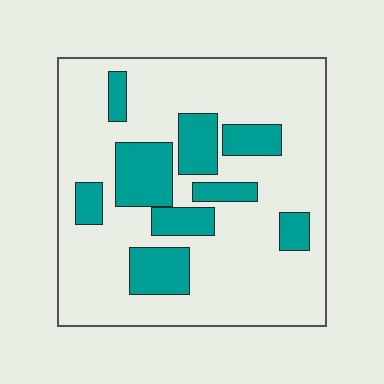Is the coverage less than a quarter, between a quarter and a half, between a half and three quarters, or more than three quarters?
Less than a quarter.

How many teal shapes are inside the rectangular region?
9.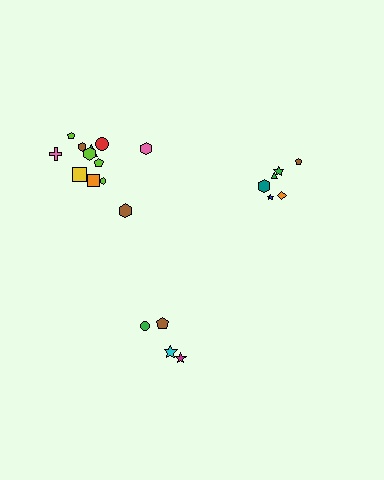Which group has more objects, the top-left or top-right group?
The top-left group.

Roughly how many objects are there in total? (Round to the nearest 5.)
Roughly 20 objects in total.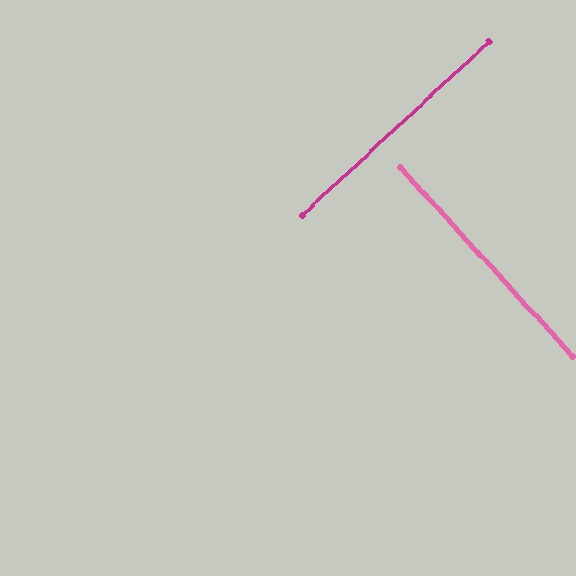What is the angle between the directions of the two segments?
Approximately 90 degrees.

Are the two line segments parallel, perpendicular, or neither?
Perpendicular — they meet at approximately 90°.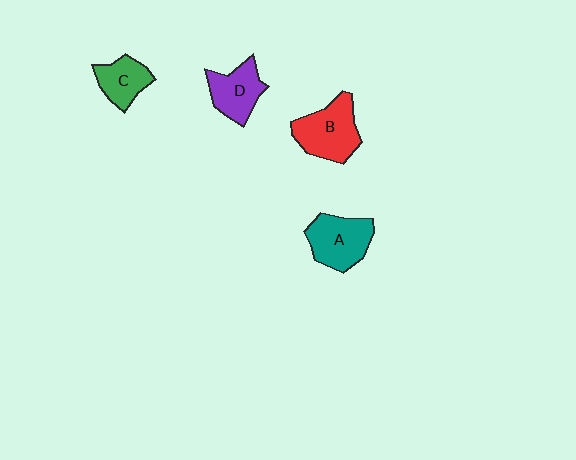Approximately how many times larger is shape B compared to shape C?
Approximately 1.6 times.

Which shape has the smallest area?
Shape C (green).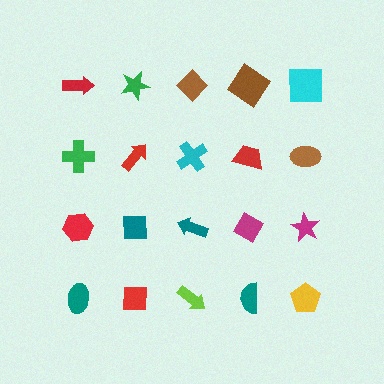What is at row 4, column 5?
A yellow pentagon.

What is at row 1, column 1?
A red arrow.